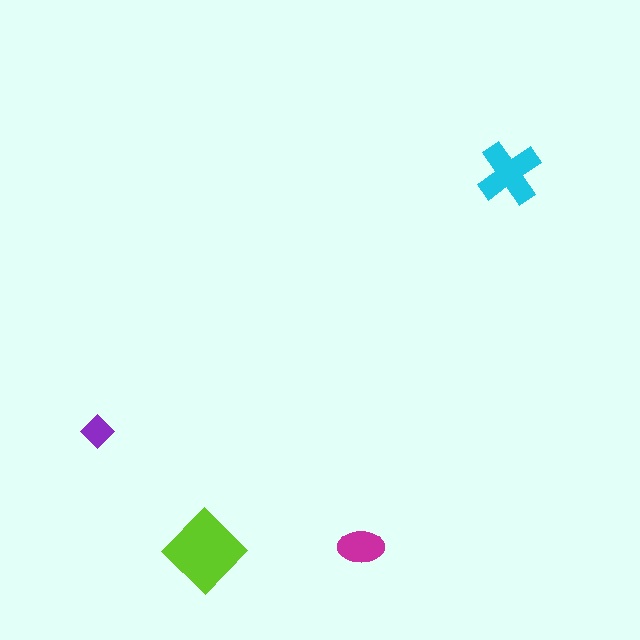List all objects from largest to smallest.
The lime diamond, the cyan cross, the magenta ellipse, the purple diamond.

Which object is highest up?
The cyan cross is topmost.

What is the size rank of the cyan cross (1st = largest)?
2nd.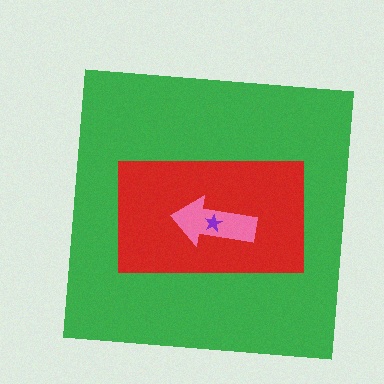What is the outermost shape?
The green square.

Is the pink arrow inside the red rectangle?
Yes.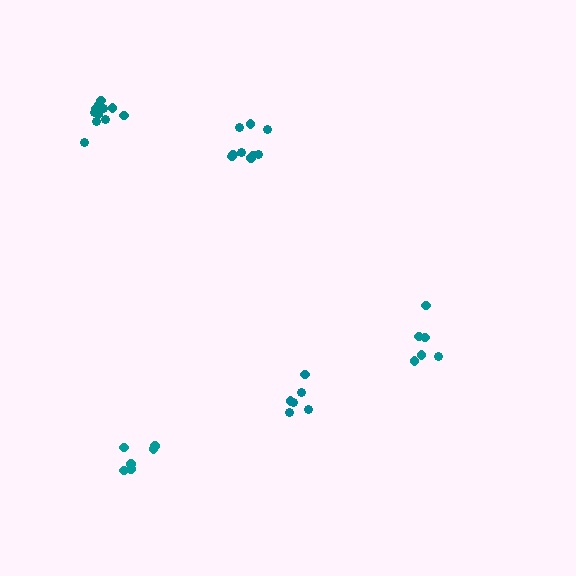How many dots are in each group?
Group 1: 6 dots, Group 2: 6 dots, Group 3: 11 dots, Group 4: 9 dots, Group 5: 6 dots (38 total).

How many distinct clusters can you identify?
There are 5 distinct clusters.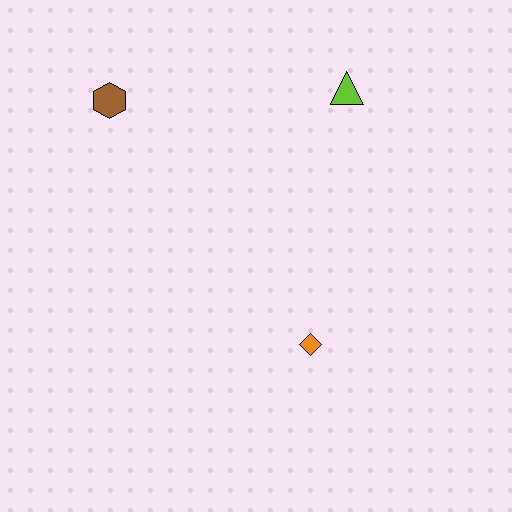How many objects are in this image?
There are 3 objects.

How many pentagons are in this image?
There are no pentagons.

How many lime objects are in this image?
There is 1 lime object.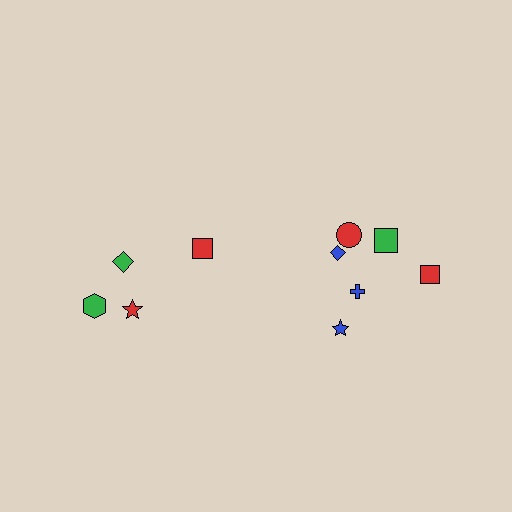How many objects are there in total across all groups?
There are 10 objects.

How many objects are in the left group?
There are 4 objects.